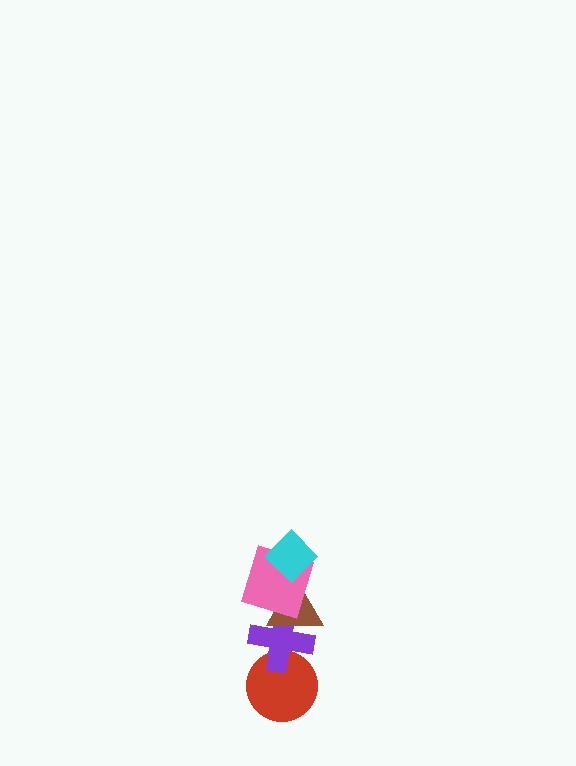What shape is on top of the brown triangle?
The pink square is on top of the brown triangle.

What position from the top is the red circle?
The red circle is 5th from the top.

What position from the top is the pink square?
The pink square is 2nd from the top.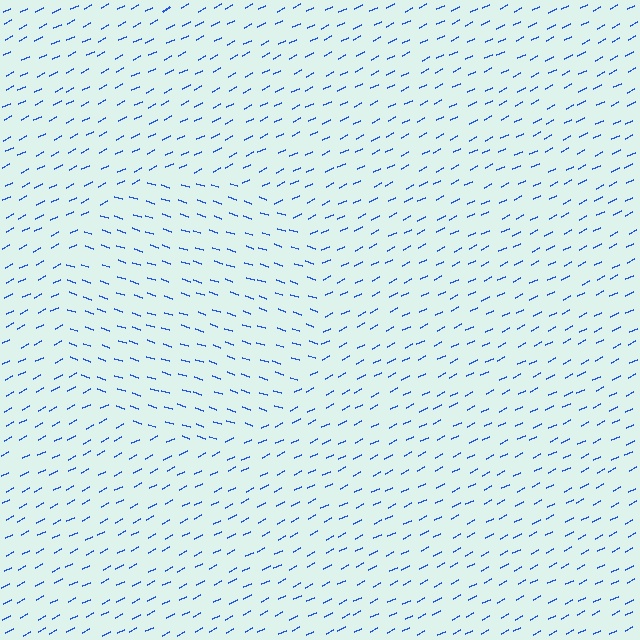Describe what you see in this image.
The image is filled with small blue line segments. A circle region in the image has lines oriented differently from the surrounding lines, creating a visible texture boundary.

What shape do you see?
I see a circle.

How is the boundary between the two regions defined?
The boundary is defined purely by a change in line orientation (approximately 45 degrees difference). All lines are the same color and thickness.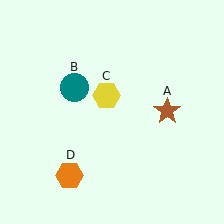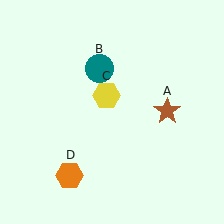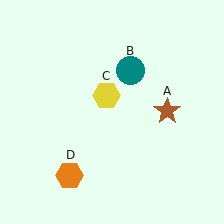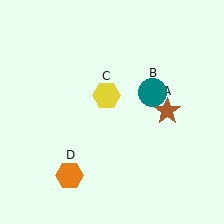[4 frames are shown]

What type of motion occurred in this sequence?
The teal circle (object B) rotated clockwise around the center of the scene.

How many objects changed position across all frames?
1 object changed position: teal circle (object B).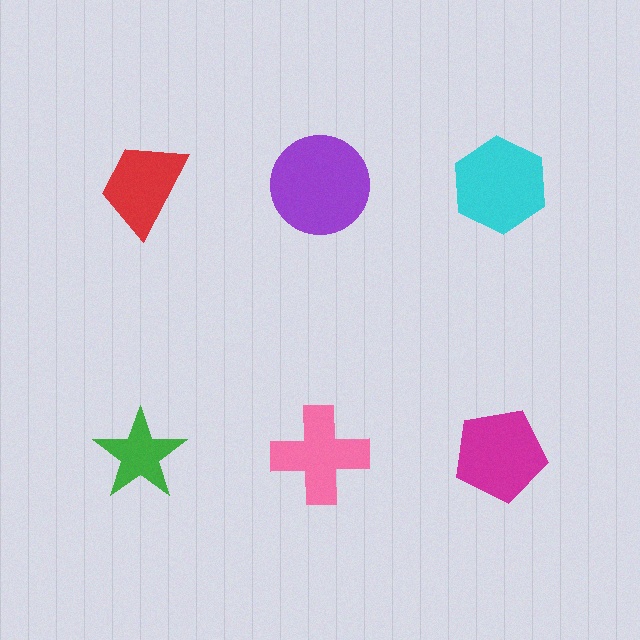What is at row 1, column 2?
A purple circle.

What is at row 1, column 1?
A red trapezoid.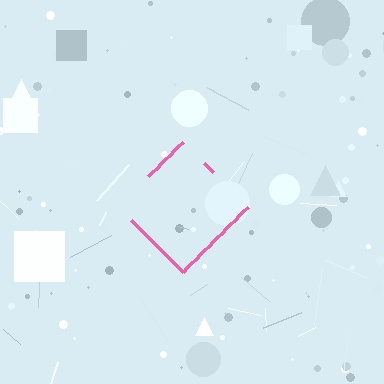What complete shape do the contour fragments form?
The contour fragments form a diamond.